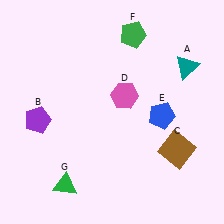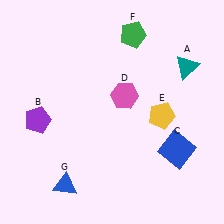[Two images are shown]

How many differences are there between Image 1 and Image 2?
There are 3 differences between the two images.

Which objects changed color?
C changed from brown to blue. E changed from blue to yellow. G changed from green to blue.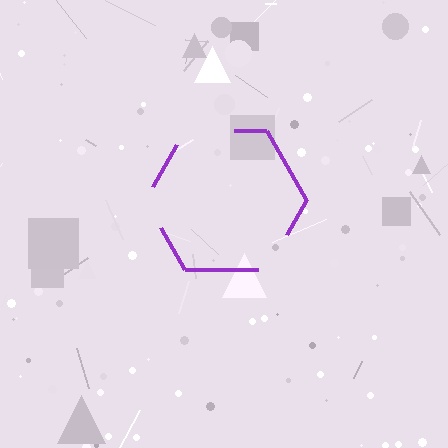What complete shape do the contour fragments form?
The contour fragments form a hexagon.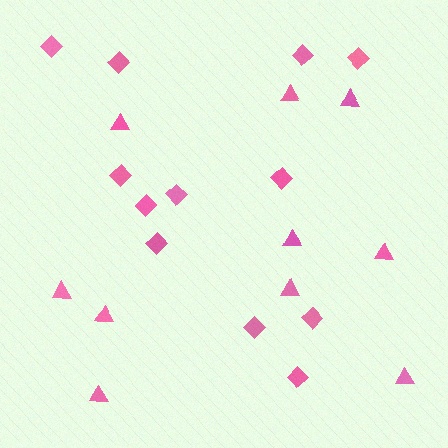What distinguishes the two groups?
There are 2 groups: one group of triangles (10) and one group of diamonds (12).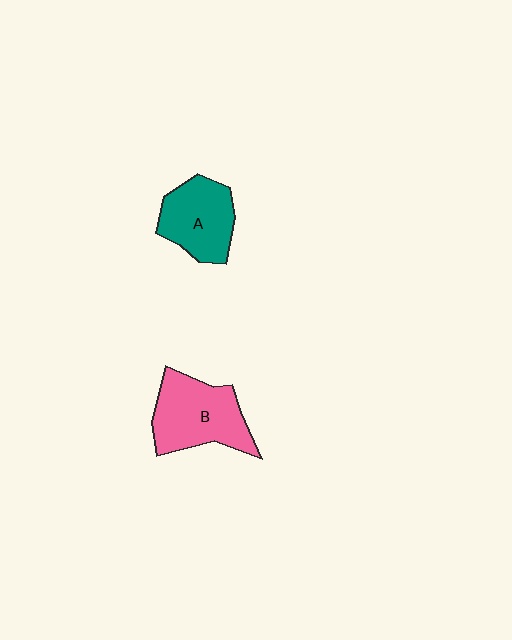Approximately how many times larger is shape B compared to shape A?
Approximately 1.2 times.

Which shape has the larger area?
Shape B (pink).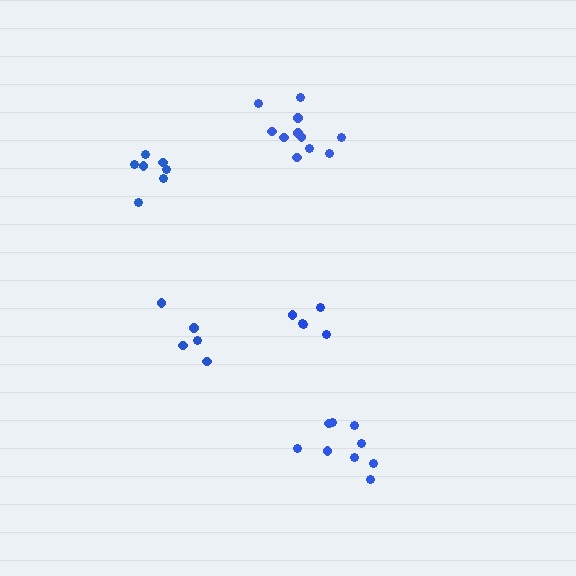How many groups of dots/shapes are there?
There are 5 groups.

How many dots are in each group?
Group 1: 11 dots, Group 2: 5 dots, Group 3: 5 dots, Group 4: 7 dots, Group 5: 9 dots (37 total).